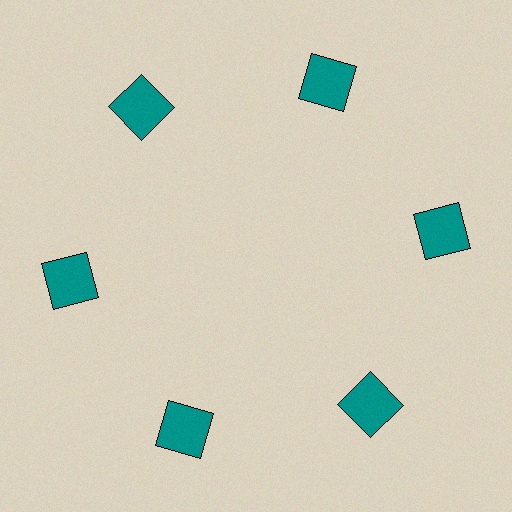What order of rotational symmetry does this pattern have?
This pattern has 6-fold rotational symmetry.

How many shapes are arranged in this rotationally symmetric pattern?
There are 6 shapes, arranged in 6 groups of 1.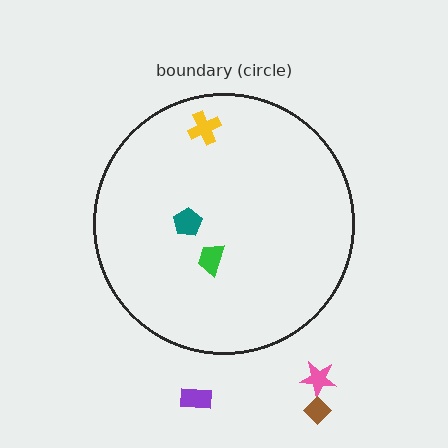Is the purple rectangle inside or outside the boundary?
Outside.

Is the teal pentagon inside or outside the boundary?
Inside.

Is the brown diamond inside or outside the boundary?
Outside.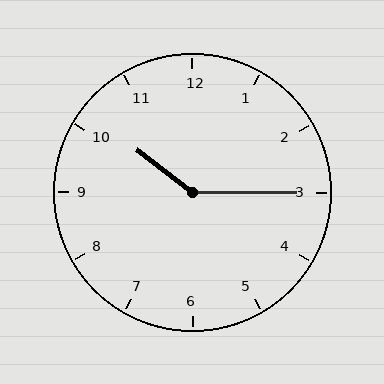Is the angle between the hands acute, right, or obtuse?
It is obtuse.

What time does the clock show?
10:15.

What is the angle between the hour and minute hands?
Approximately 142 degrees.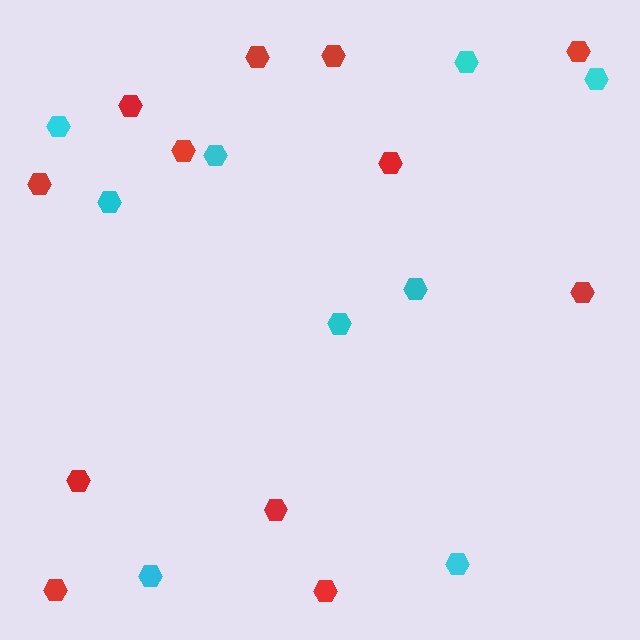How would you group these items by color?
There are 2 groups: one group of red hexagons (12) and one group of cyan hexagons (9).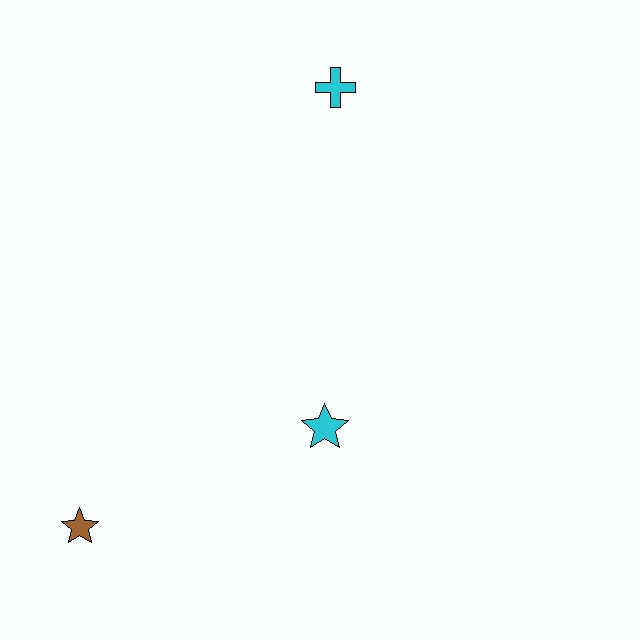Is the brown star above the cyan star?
No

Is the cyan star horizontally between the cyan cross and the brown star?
Yes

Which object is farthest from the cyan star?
The cyan cross is farthest from the cyan star.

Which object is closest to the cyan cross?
The cyan star is closest to the cyan cross.